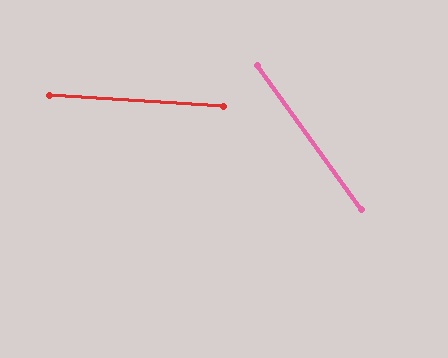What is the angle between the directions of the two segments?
Approximately 50 degrees.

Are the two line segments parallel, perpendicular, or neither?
Neither parallel nor perpendicular — they differ by about 50°.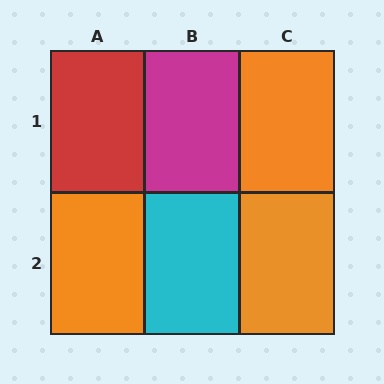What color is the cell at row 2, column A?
Orange.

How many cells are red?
1 cell is red.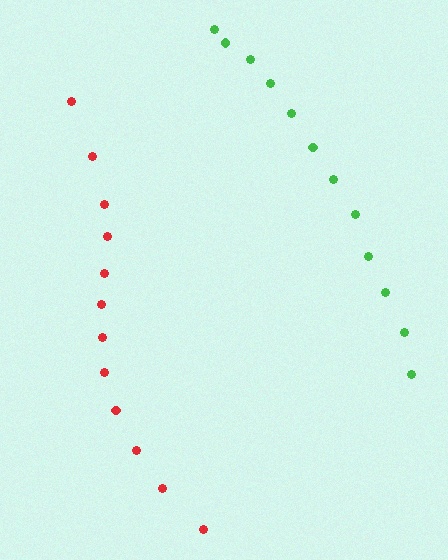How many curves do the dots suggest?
There are 2 distinct paths.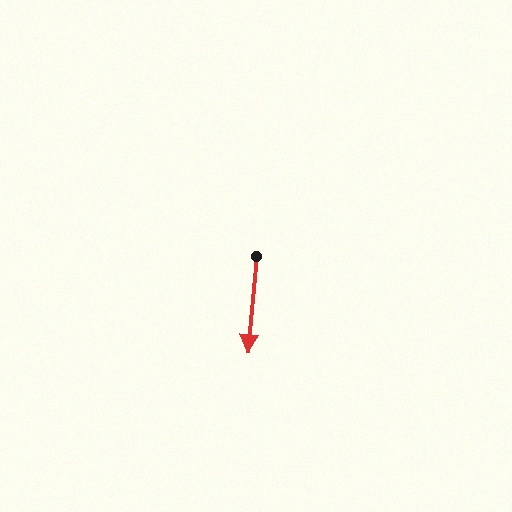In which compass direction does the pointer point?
South.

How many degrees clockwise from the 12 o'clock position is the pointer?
Approximately 185 degrees.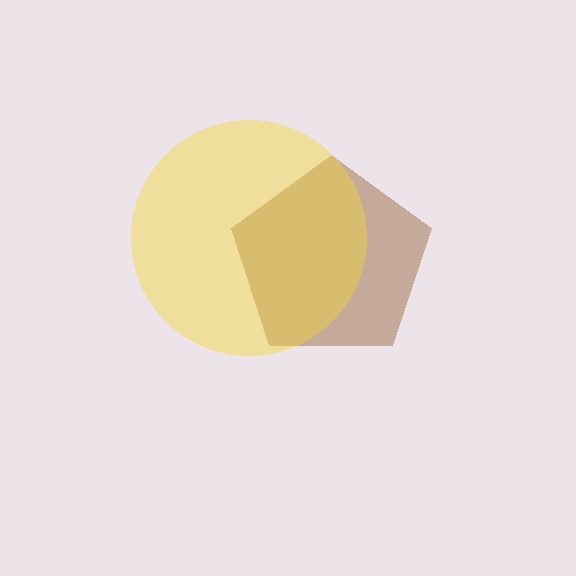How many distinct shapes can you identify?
There are 2 distinct shapes: a brown pentagon, a yellow circle.